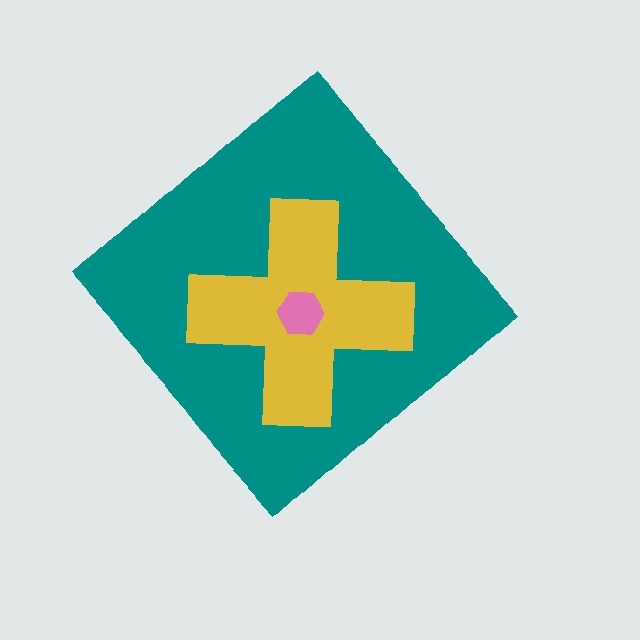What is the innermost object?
The pink hexagon.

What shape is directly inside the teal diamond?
The yellow cross.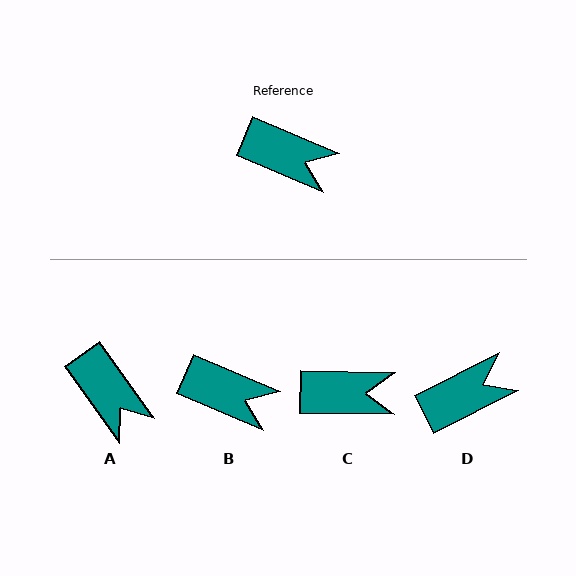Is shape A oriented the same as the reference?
No, it is off by about 32 degrees.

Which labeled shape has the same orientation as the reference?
B.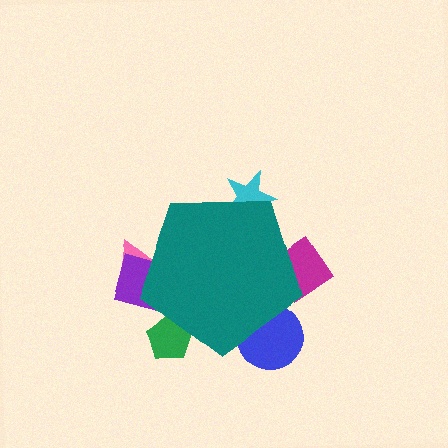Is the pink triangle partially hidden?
Yes, the pink triangle is partially hidden behind the teal pentagon.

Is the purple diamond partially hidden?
Yes, the purple diamond is partially hidden behind the teal pentagon.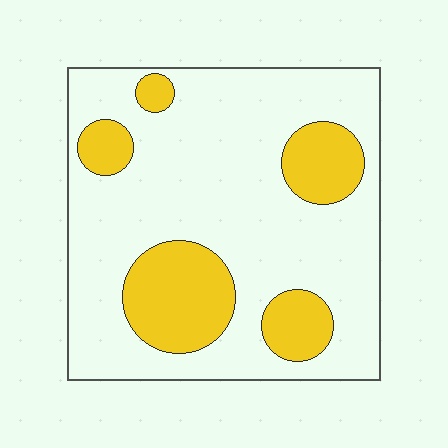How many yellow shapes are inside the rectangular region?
5.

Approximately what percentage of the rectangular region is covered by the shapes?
Approximately 25%.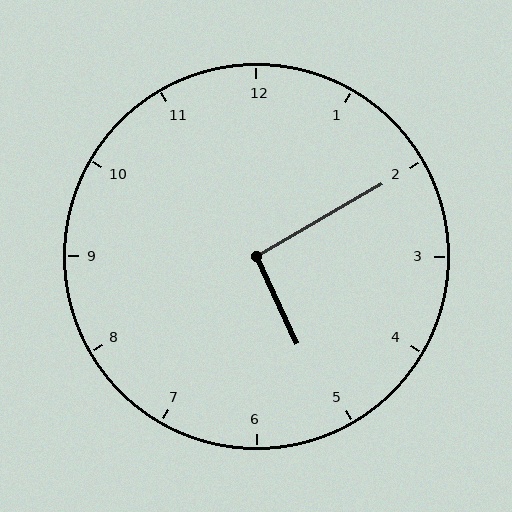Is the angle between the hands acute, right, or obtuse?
It is right.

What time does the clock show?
5:10.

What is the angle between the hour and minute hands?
Approximately 95 degrees.